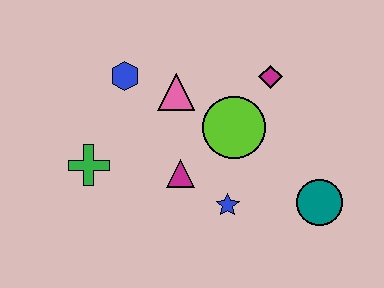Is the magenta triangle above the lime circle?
No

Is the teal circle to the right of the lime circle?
Yes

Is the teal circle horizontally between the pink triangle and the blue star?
No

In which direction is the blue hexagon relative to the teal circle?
The blue hexagon is to the left of the teal circle.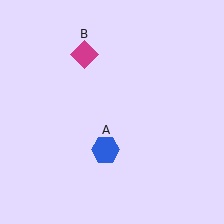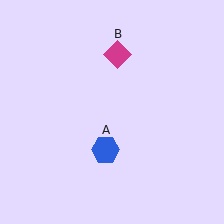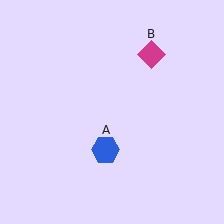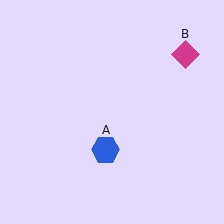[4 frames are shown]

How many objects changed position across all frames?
1 object changed position: magenta diamond (object B).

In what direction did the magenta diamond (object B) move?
The magenta diamond (object B) moved right.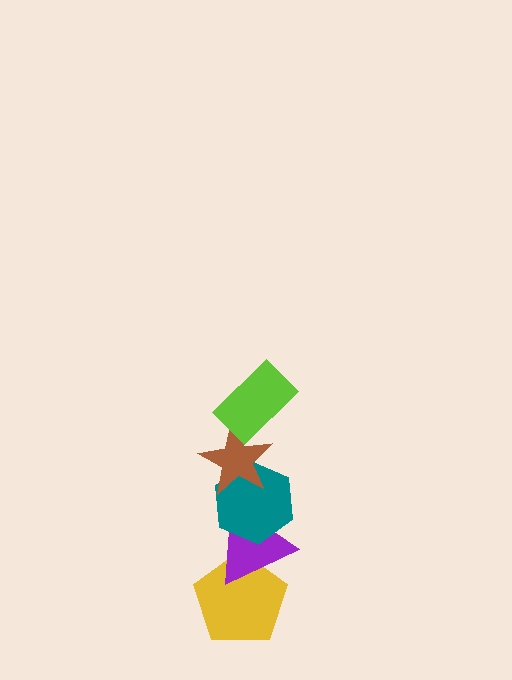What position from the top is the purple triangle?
The purple triangle is 4th from the top.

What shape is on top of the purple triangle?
The teal hexagon is on top of the purple triangle.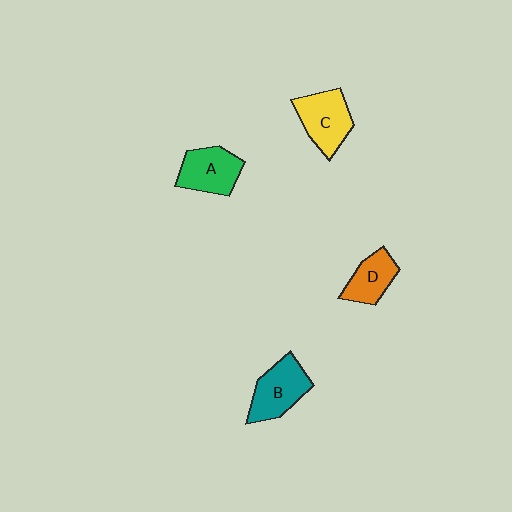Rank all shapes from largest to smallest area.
From largest to smallest: B (teal), C (yellow), A (green), D (orange).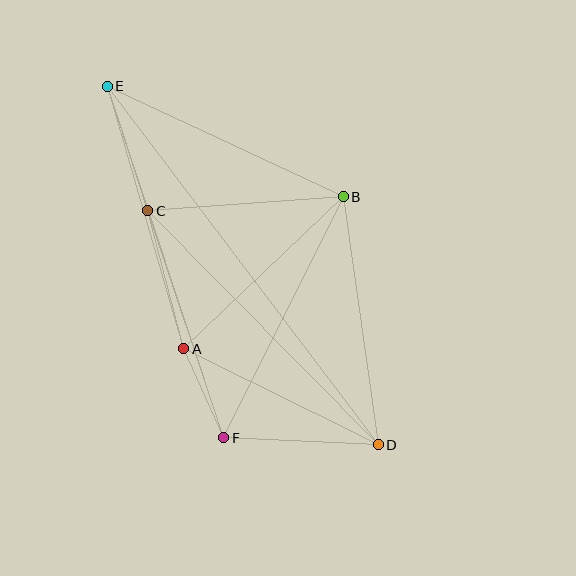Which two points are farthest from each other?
Points D and E are farthest from each other.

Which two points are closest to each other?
Points A and F are closest to each other.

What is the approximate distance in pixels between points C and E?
The distance between C and E is approximately 131 pixels.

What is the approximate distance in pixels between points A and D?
The distance between A and D is approximately 217 pixels.